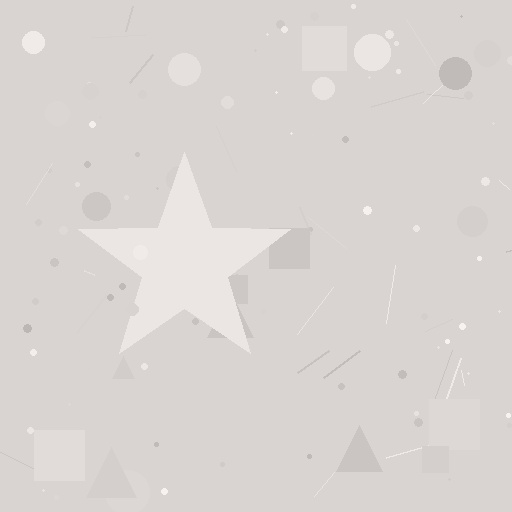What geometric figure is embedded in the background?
A star is embedded in the background.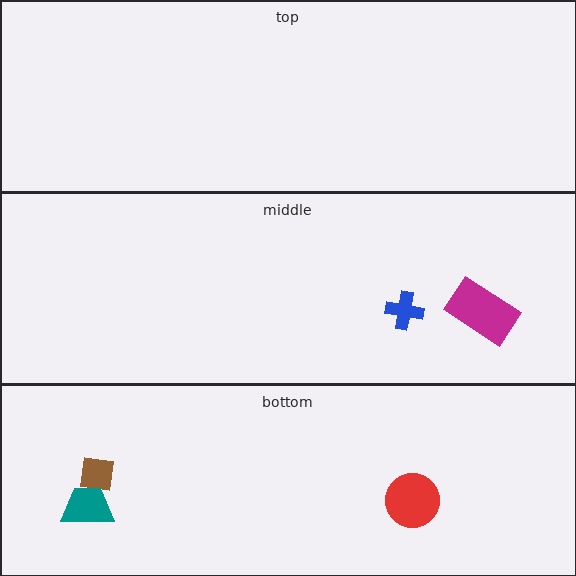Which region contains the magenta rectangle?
The middle region.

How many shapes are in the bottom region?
3.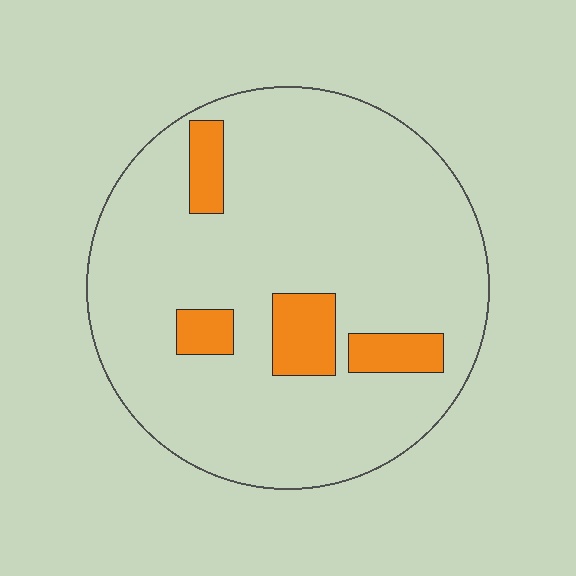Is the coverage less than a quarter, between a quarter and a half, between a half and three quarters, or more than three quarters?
Less than a quarter.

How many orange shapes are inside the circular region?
4.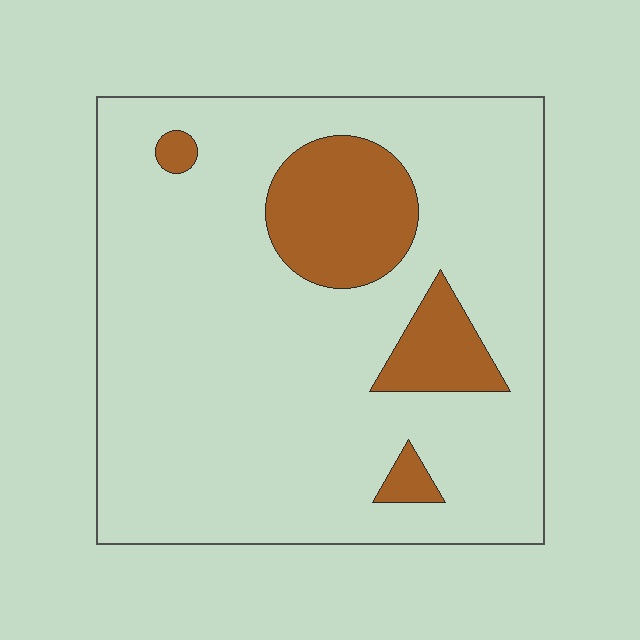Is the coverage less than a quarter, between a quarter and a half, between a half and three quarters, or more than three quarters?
Less than a quarter.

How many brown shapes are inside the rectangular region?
4.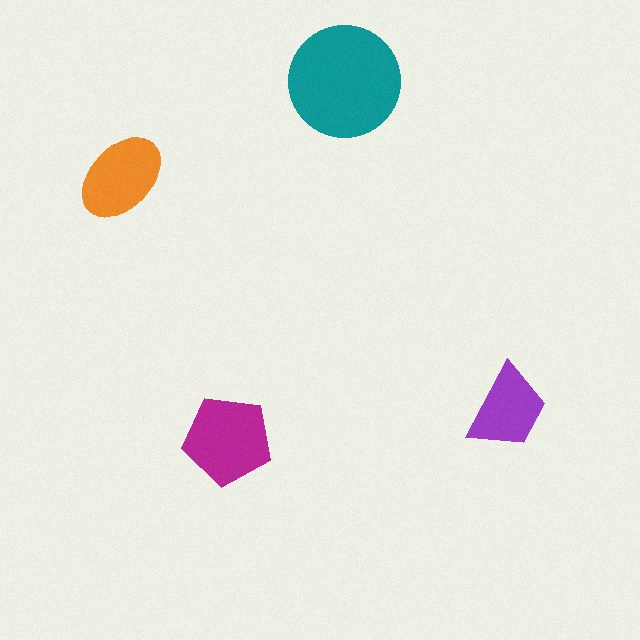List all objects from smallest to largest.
The purple trapezoid, the orange ellipse, the magenta pentagon, the teal circle.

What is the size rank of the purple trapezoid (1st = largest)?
4th.